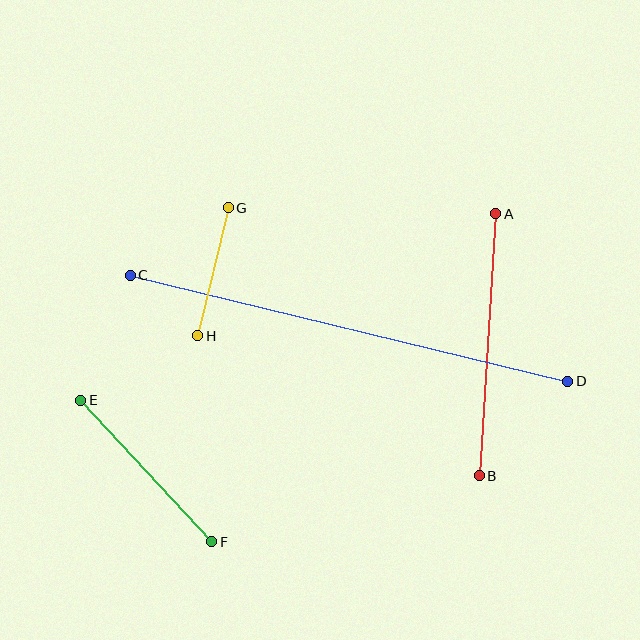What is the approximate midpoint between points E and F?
The midpoint is at approximately (146, 471) pixels.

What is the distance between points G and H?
The distance is approximately 132 pixels.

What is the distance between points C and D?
The distance is approximately 450 pixels.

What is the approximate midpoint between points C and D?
The midpoint is at approximately (349, 328) pixels.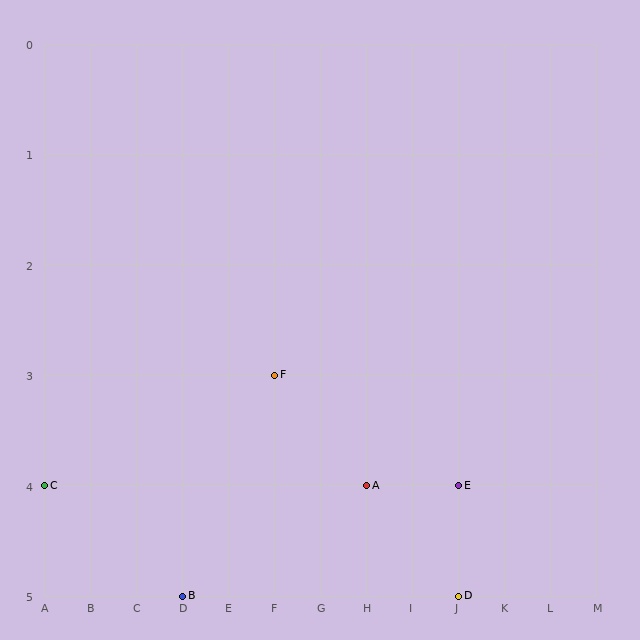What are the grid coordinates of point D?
Point D is at grid coordinates (J, 5).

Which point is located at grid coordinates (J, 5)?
Point D is at (J, 5).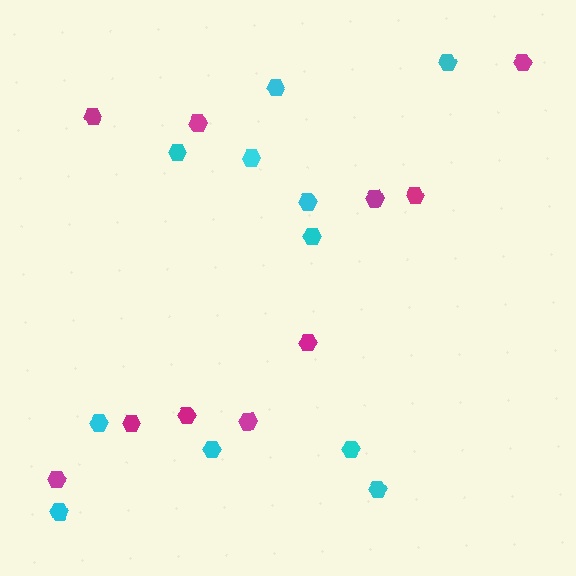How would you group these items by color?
There are 2 groups: one group of magenta hexagons (10) and one group of cyan hexagons (11).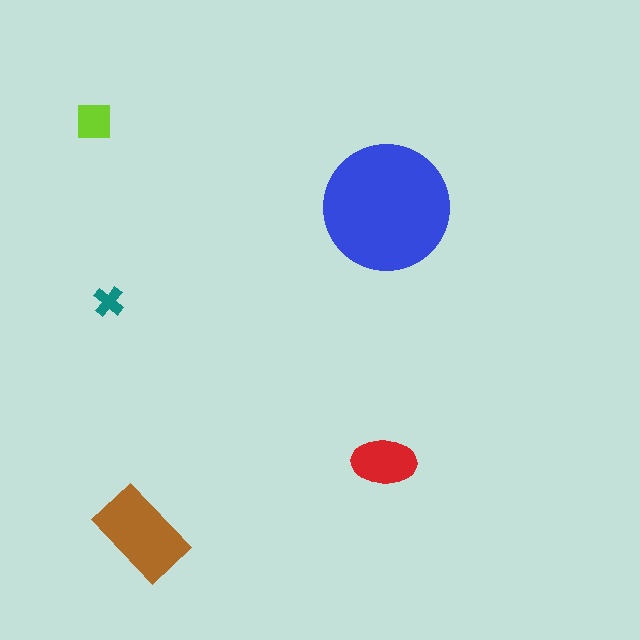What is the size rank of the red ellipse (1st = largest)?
3rd.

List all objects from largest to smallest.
The blue circle, the brown rectangle, the red ellipse, the lime square, the teal cross.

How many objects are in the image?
There are 5 objects in the image.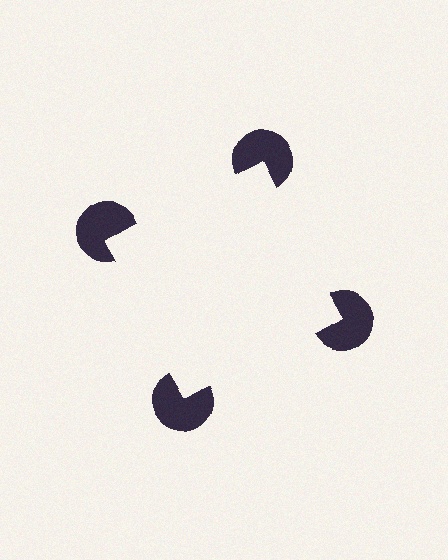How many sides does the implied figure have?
4 sides.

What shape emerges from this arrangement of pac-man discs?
An illusory square — its edges are inferred from the aligned wedge cuts in the pac-man discs, not physically drawn.